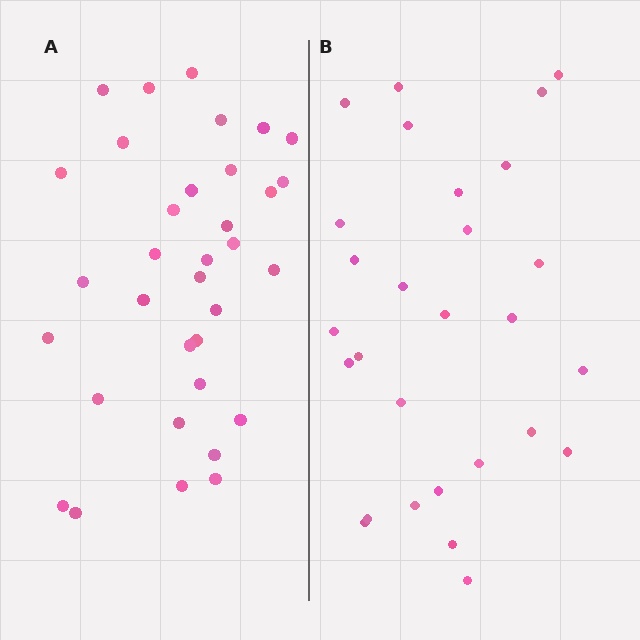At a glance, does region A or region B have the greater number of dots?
Region A (the left region) has more dots.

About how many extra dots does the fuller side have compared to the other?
Region A has about 6 more dots than region B.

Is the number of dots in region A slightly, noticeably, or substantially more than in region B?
Region A has only slightly more — the two regions are fairly close. The ratio is roughly 1.2 to 1.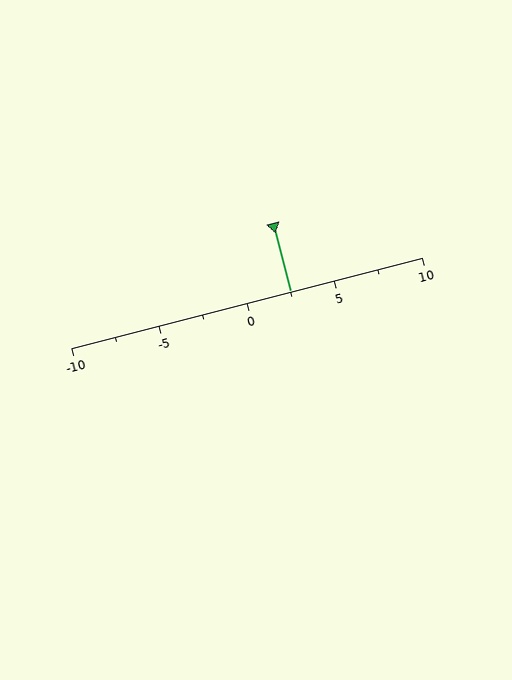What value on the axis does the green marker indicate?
The marker indicates approximately 2.5.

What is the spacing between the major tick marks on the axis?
The major ticks are spaced 5 apart.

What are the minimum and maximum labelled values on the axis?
The axis runs from -10 to 10.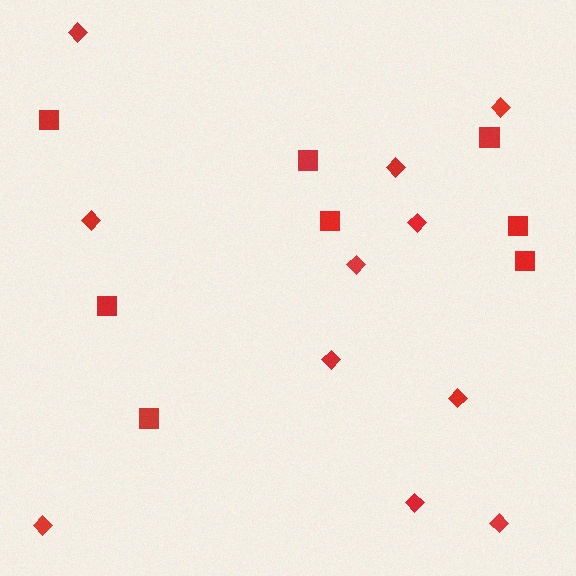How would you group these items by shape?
There are 2 groups: one group of diamonds (11) and one group of squares (8).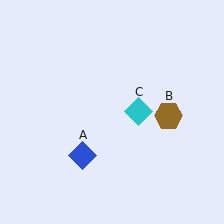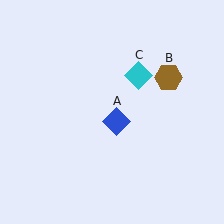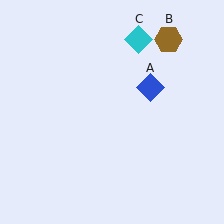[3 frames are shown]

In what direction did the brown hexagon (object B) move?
The brown hexagon (object B) moved up.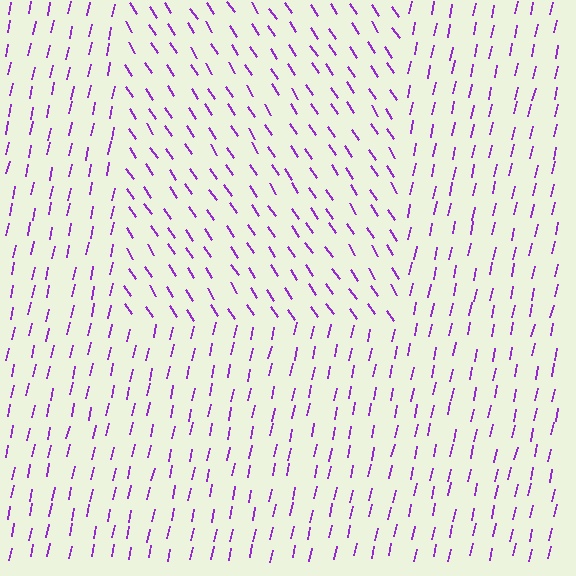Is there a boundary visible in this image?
Yes, there is a texture boundary formed by a change in line orientation.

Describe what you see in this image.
The image is filled with small purple line segments. A rectangle region in the image has lines oriented differently from the surrounding lines, creating a visible texture boundary.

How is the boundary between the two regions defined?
The boundary is defined purely by a change in line orientation (approximately 45 degrees difference). All lines are the same color and thickness.